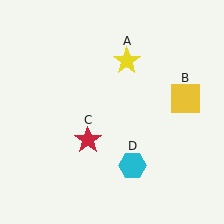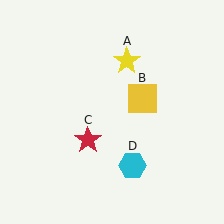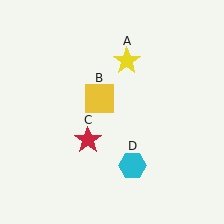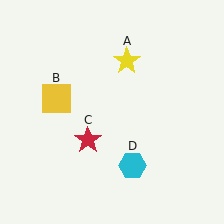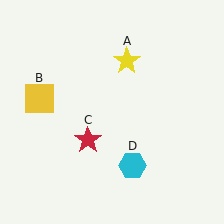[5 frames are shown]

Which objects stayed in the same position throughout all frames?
Yellow star (object A) and red star (object C) and cyan hexagon (object D) remained stationary.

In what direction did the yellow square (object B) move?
The yellow square (object B) moved left.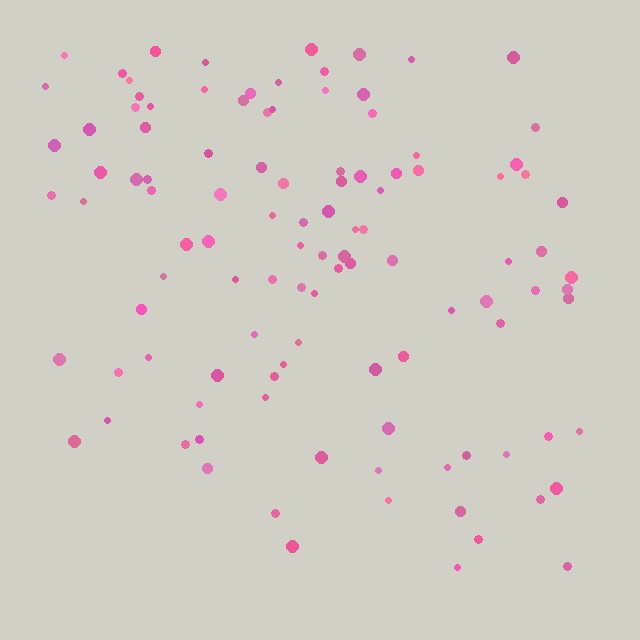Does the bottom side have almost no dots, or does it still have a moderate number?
Still a moderate number, just noticeably fewer than the top.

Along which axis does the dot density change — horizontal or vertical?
Vertical.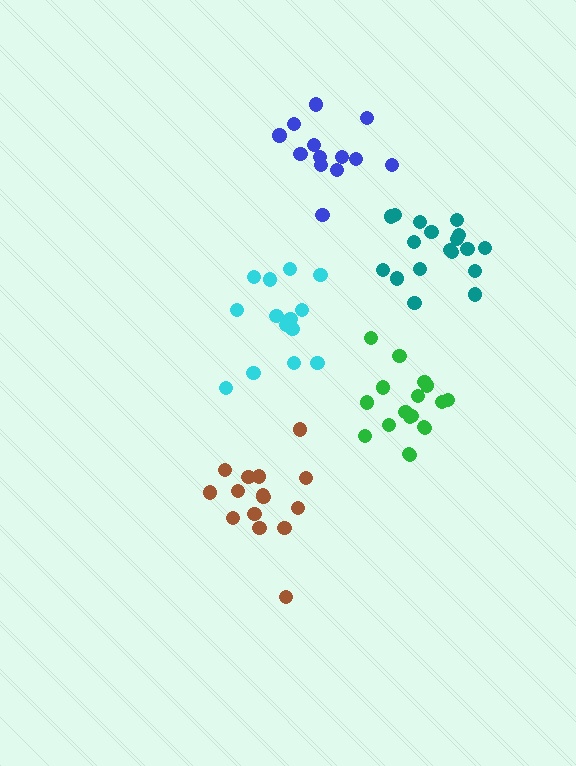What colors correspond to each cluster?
The clusters are colored: teal, brown, green, blue, cyan.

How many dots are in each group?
Group 1: 18 dots, Group 2: 15 dots, Group 3: 18 dots, Group 4: 13 dots, Group 5: 15 dots (79 total).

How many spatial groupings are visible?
There are 5 spatial groupings.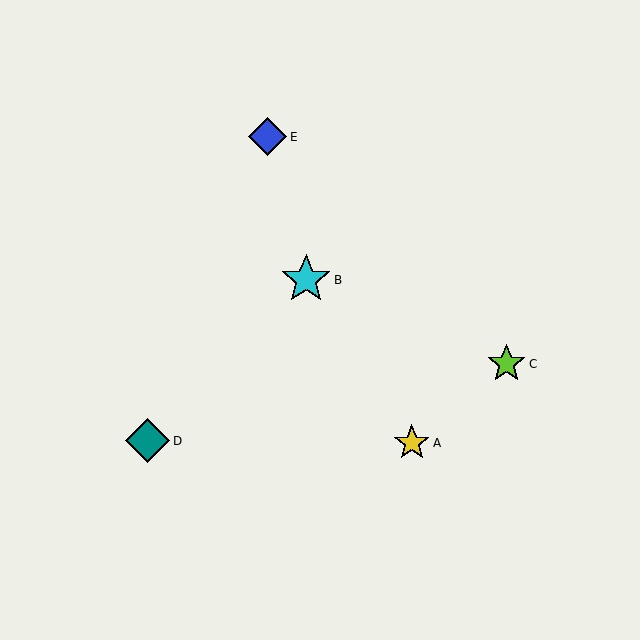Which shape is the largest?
The cyan star (labeled B) is the largest.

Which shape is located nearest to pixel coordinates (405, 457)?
The yellow star (labeled A) at (412, 443) is nearest to that location.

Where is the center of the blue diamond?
The center of the blue diamond is at (268, 137).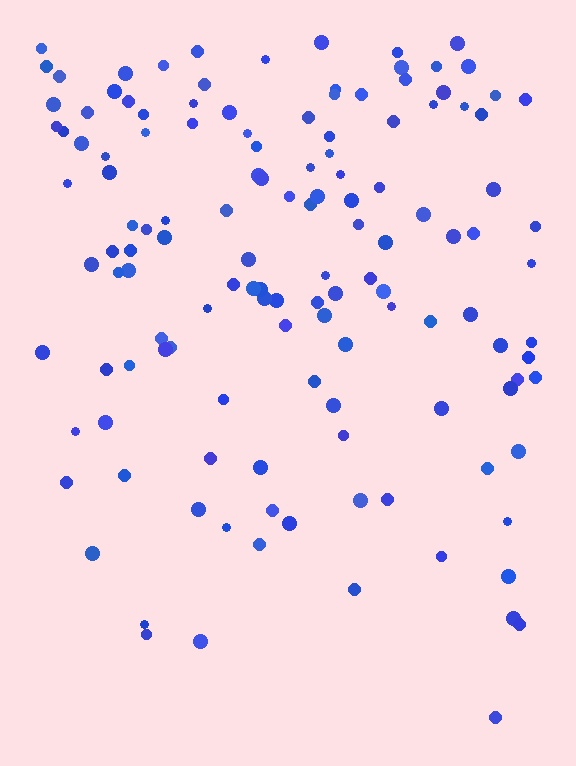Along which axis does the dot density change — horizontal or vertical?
Vertical.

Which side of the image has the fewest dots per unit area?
The bottom.